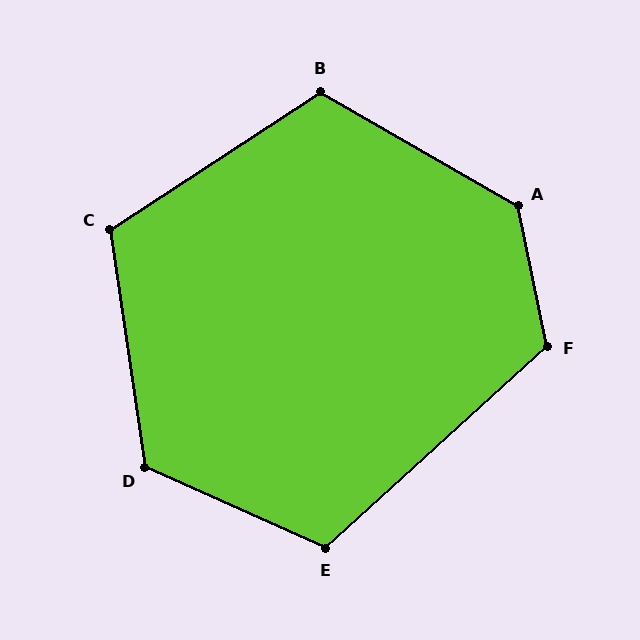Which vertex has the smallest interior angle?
E, at approximately 113 degrees.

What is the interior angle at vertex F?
Approximately 121 degrees (obtuse).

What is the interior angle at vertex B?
Approximately 117 degrees (obtuse).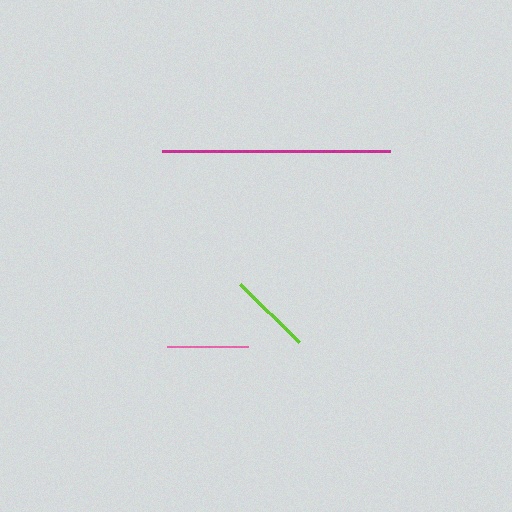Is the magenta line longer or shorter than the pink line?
The magenta line is longer than the pink line.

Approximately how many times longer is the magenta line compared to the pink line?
The magenta line is approximately 2.8 times the length of the pink line.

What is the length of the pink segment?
The pink segment is approximately 81 pixels long.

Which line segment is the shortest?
The pink line is the shortest at approximately 81 pixels.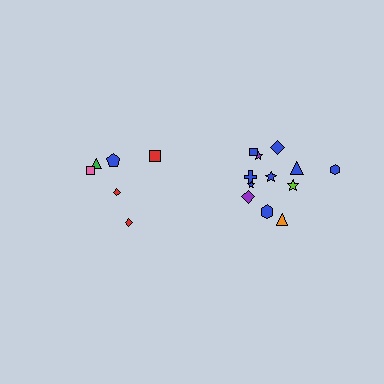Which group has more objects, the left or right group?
The right group.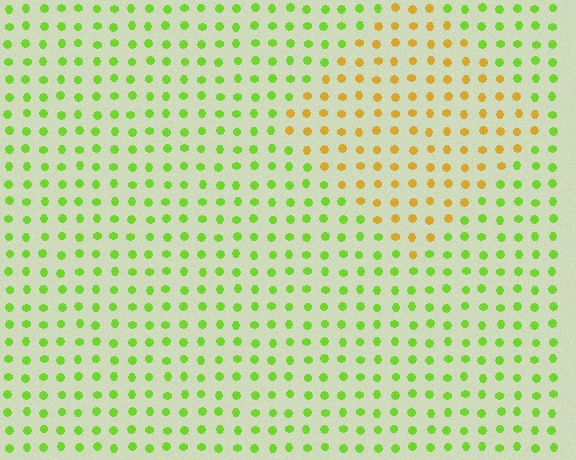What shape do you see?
I see a diamond.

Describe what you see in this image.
The image is filled with small lime elements in a uniform arrangement. A diamond-shaped region is visible where the elements are tinted to a slightly different hue, forming a subtle color boundary.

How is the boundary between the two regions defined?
The boundary is defined purely by a slight shift in hue (about 53 degrees). Spacing, size, and orientation are identical on both sides.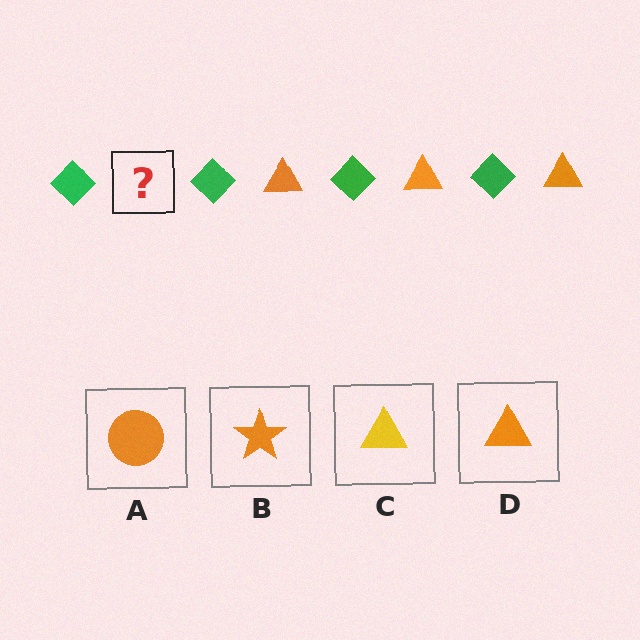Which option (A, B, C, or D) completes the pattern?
D.